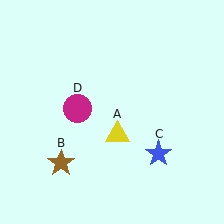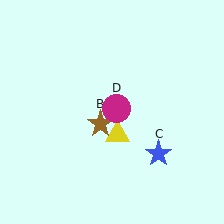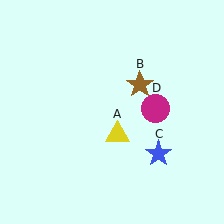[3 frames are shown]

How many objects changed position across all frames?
2 objects changed position: brown star (object B), magenta circle (object D).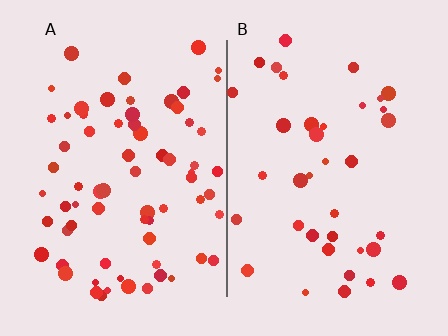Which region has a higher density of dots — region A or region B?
A (the left).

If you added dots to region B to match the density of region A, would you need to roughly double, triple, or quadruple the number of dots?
Approximately double.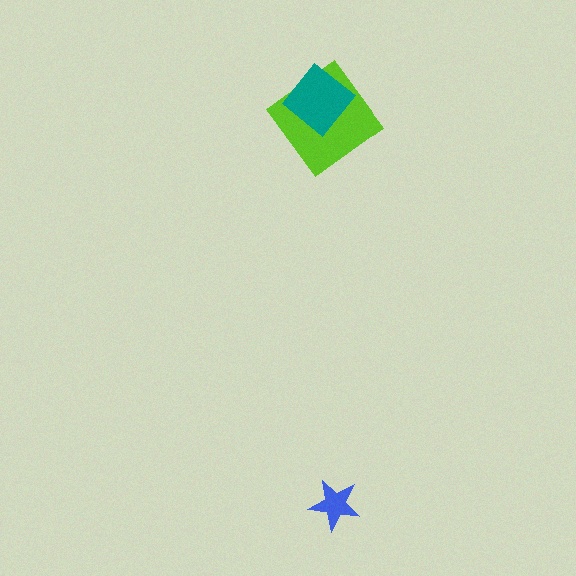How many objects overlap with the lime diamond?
1 object overlaps with the lime diamond.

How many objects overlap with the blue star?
0 objects overlap with the blue star.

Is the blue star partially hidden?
No, no other shape covers it.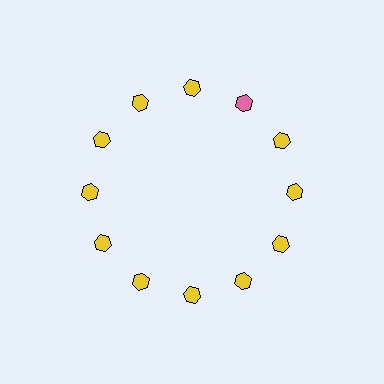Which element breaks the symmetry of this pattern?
The pink hexagon at roughly the 1 o'clock position breaks the symmetry. All other shapes are yellow hexagons.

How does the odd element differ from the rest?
It has a different color: pink instead of yellow.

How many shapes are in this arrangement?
There are 12 shapes arranged in a ring pattern.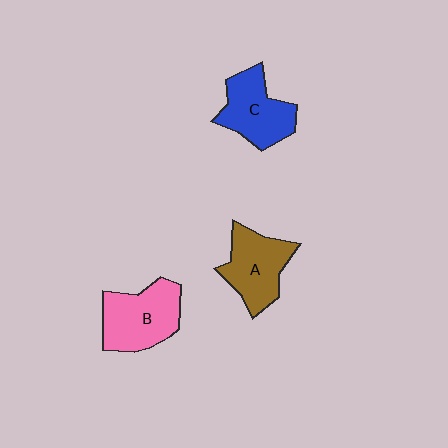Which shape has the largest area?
Shape B (pink).